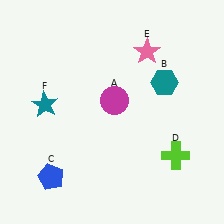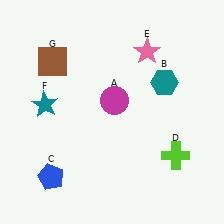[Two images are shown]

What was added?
A brown square (G) was added in Image 2.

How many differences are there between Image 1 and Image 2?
There is 1 difference between the two images.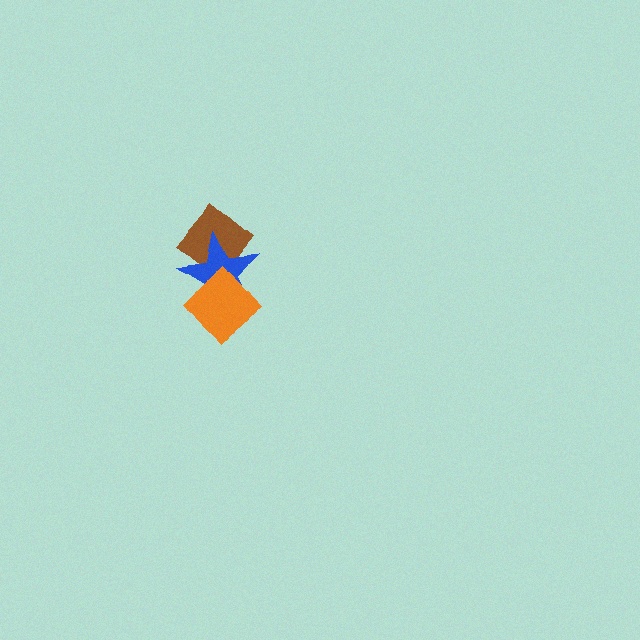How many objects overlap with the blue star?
2 objects overlap with the blue star.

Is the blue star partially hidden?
Yes, it is partially covered by another shape.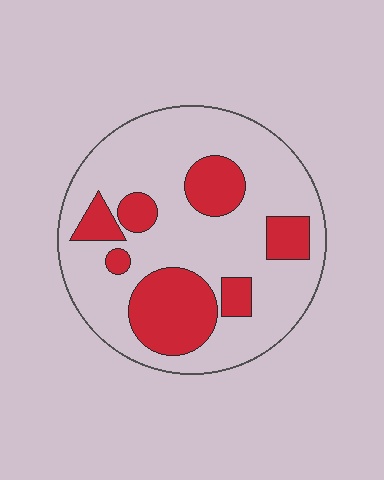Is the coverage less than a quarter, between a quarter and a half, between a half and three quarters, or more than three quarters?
Between a quarter and a half.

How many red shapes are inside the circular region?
7.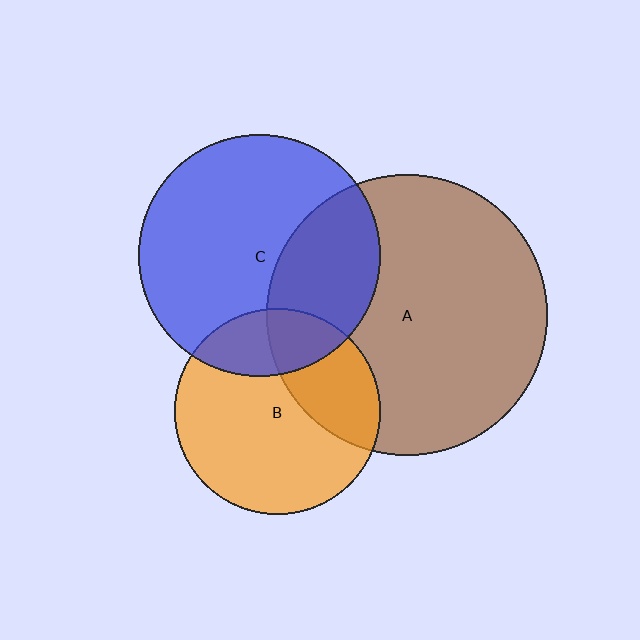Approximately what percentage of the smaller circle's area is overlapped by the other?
Approximately 30%.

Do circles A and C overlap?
Yes.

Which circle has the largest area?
Circle A (brown).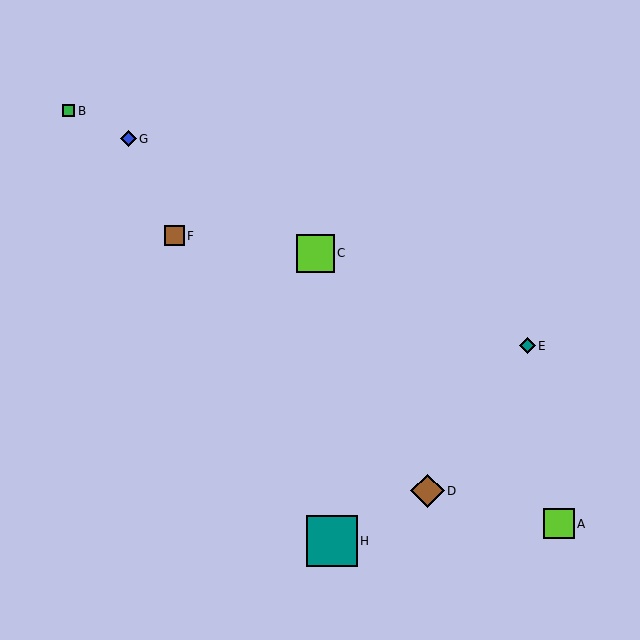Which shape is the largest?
The teal square (labeled H) is the largest.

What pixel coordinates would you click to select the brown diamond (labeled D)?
Click at (428, 491) to select the brown diamond D.